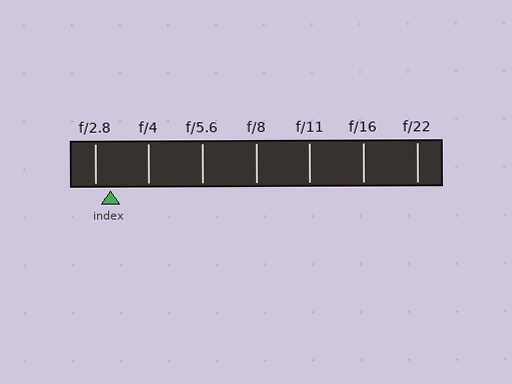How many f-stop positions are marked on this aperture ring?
There are 7 f-stop positions marked.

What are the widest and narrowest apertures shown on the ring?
The widest aperture shown is f/2.8 and the narrowest is f/22.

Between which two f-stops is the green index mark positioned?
The index mark is between f/2.8 and f/4.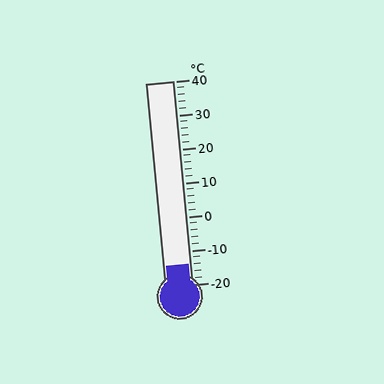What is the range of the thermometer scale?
The thermometer scale ranges from -20°C to 40°C.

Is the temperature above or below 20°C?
The temperature is below 20°C.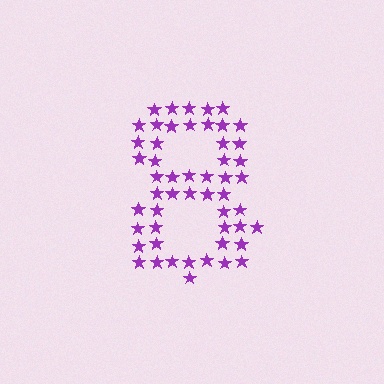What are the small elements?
The small elements are stars.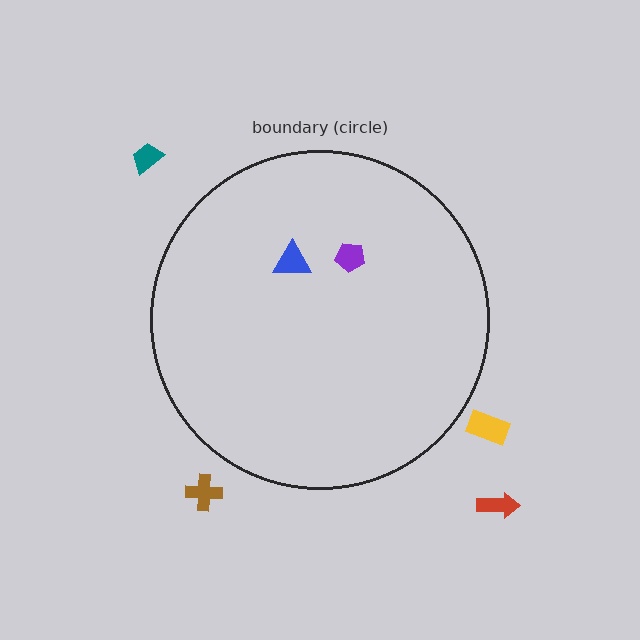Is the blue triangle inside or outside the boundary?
Inside.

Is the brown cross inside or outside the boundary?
Outside.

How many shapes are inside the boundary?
2 inside, 4 outside.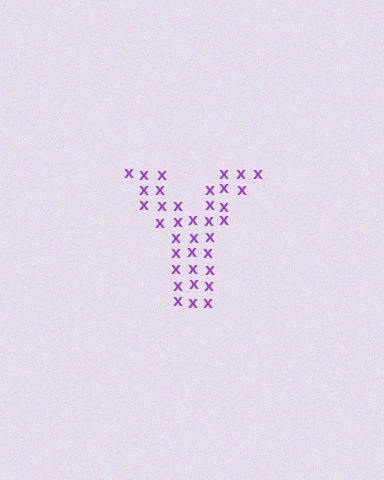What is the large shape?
The large shape is the letter Y.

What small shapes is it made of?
It is made of small letter X's.